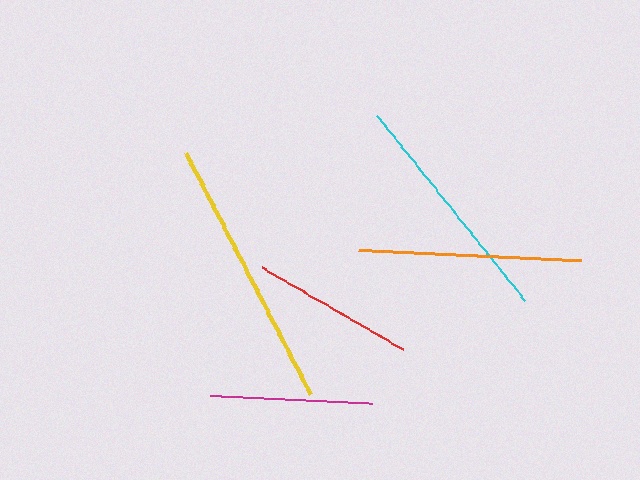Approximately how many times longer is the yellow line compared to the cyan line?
The yellow line is approximately 1.1 times the length of the cyan line.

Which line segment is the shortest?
The magenta line is the shortest at approximately 162 pixels.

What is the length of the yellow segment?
The yellow segment is approximately 271 pixels long.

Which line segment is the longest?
The yellow line is the longest at approximately 271 pixels.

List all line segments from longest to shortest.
From longest to shortest: yellow, cyan, orange, red, magenta.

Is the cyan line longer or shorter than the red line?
The cyan line is longer than the red line.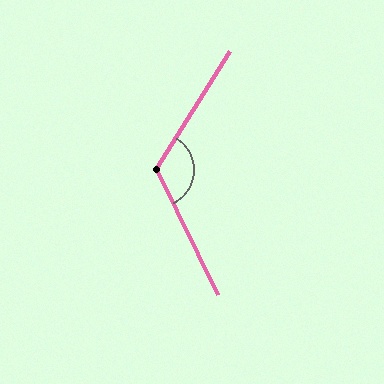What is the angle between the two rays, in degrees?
Approximately 122 degrees.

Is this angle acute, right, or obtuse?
It is obtuse.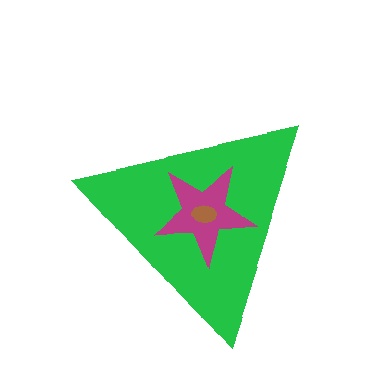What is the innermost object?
The brown ellipse.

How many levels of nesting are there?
3.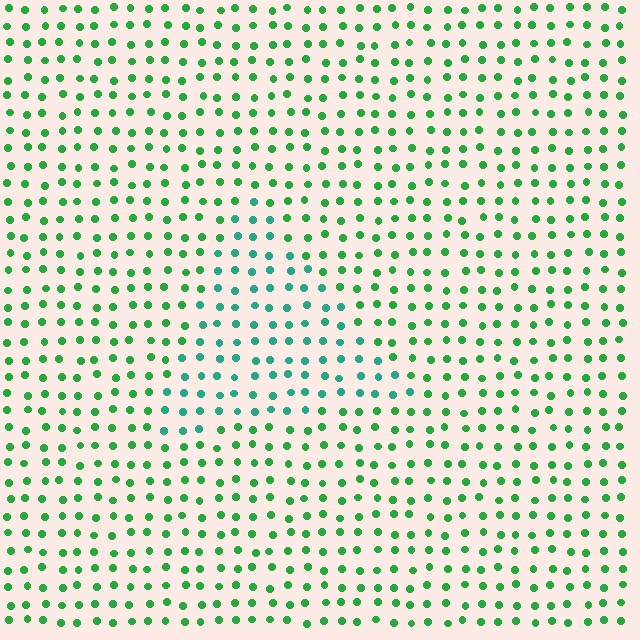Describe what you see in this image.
The image is filled with small green elements in a uniform arrangement. A triangle-shaped region is visible where the elements are tinted to a slightly different hue, forming a subtle color boundary.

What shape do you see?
I see a triangle.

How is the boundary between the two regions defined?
The boundary is defined purely by a slight shift in hue (about 33 degrees). Spacing, size, and orientation are identical on both sides.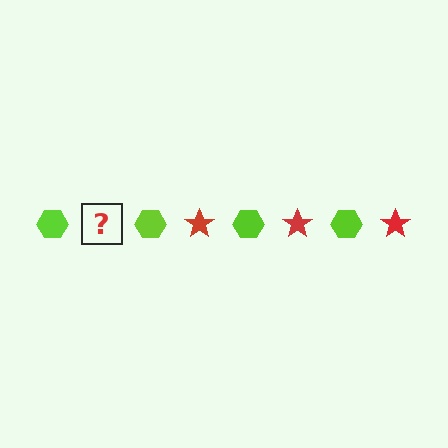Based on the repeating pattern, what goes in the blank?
The blank should be a red star.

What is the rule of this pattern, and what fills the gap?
The rule is that the pattern alternates between lime hexagon and red star. The gap should be filled with a red star.